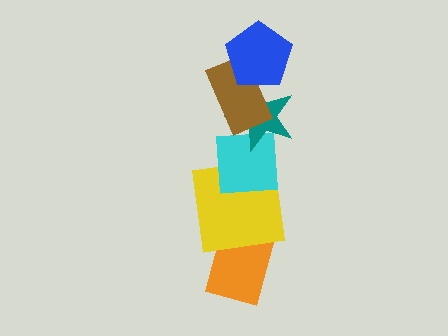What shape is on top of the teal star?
The brown rectangle is on top of the teal star.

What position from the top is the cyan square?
The cyan square is 4th from the top.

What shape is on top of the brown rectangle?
The blue pentagon is on top of the brown rectangle.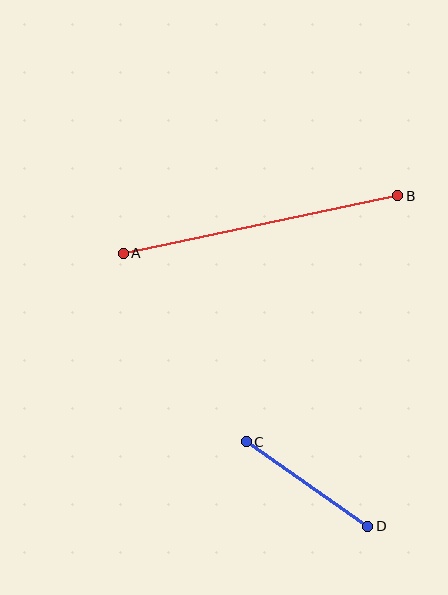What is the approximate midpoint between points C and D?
The midpoint is at approximately (307, 484) pixels.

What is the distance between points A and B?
The distance is approximately 280 pixels.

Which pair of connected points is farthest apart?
Points A and B are farthest apart.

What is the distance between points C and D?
The distance is approximately 148 pixels.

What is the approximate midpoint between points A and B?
The midpoint is at approximately (261, 225) pixels.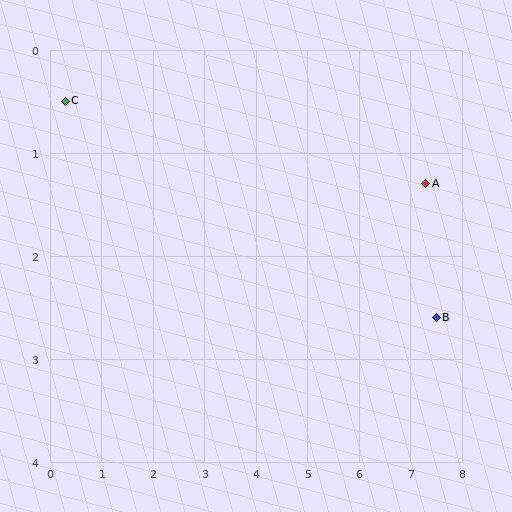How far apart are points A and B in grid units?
Points A and B are about 1.3 grid units apart.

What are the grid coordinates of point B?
Point B is at approximately (7.5, 2.6).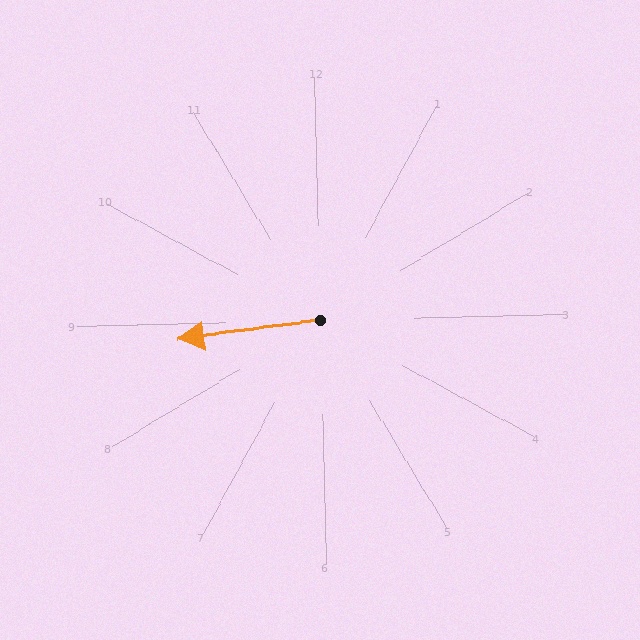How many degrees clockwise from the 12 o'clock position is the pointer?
Approximately 264 degrees.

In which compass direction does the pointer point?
West.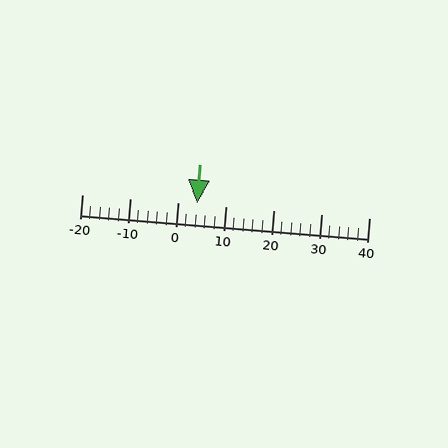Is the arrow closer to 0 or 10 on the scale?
The arrow is closer to 0.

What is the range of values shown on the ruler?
The ruler shows values from -20 to 40.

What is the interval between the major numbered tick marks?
The major tick marks are spaced 10 units apart.